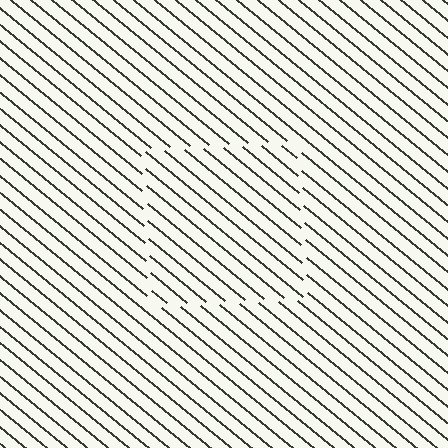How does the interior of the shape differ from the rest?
The interior of the shape contains the same grating, shifted by half a period — the contour is defined by the phase discontinuity where line-ends from the inner and outer gratings abut.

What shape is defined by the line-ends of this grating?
An illusory square. The interior of the shape contains the same grating, shifted by half a period — the contour is defined by the phase discontinuity where line-ends from the inner and outer gratings abut.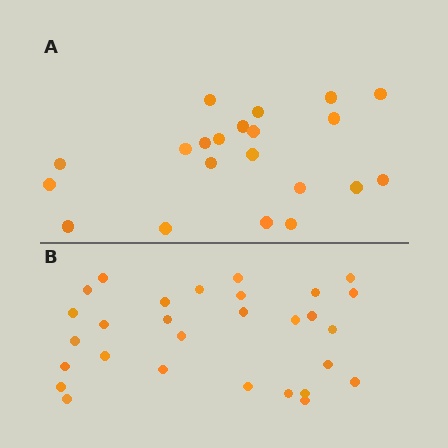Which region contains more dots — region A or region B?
Region B (the bottom region) has more dots.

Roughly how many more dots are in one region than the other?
Region B has roughly 8 or so more dots than region A.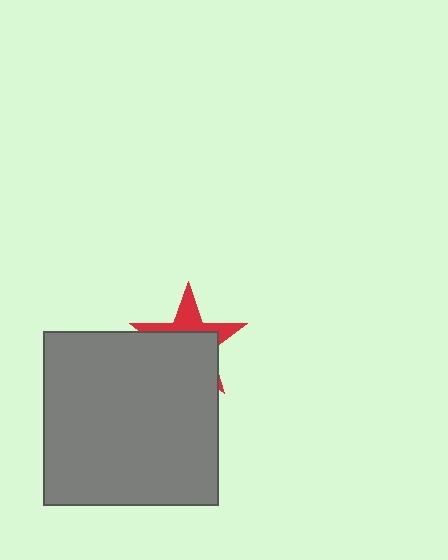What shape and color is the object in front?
The object in front is a gray square.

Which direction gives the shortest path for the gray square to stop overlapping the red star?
Moving down gives the shortest separation.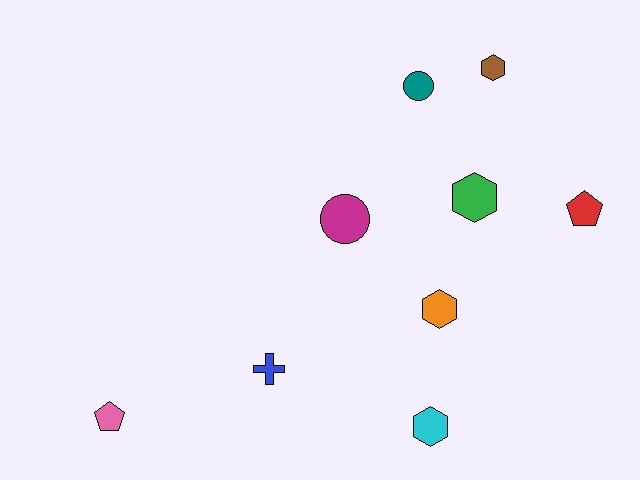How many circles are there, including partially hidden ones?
There are 2 circles.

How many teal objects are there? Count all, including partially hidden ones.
There is 1 teal object.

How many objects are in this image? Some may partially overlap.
There are 9 objects.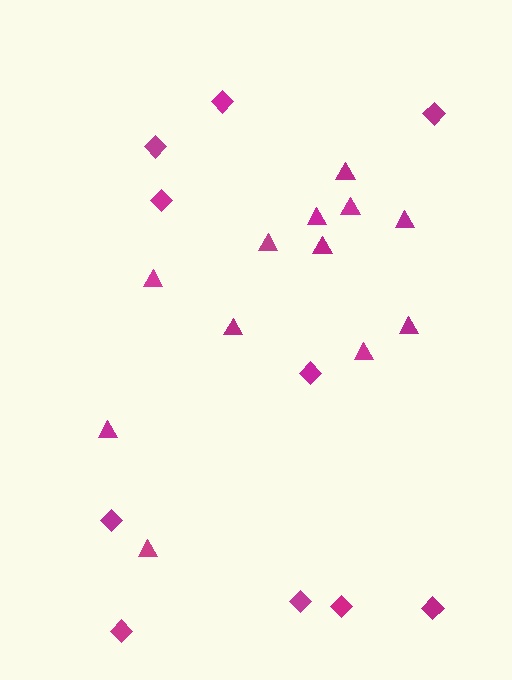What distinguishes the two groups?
There are 2 groups: one group of triangles (12) and one group of diamonds (10).